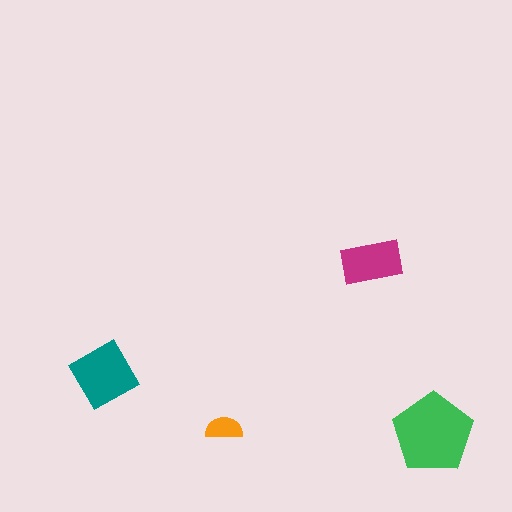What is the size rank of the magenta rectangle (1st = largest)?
3rd.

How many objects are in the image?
There are 4 objects in the image.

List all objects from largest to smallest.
The green pentagon, the teal diamond, the magenta rectangle, the orange semicircle.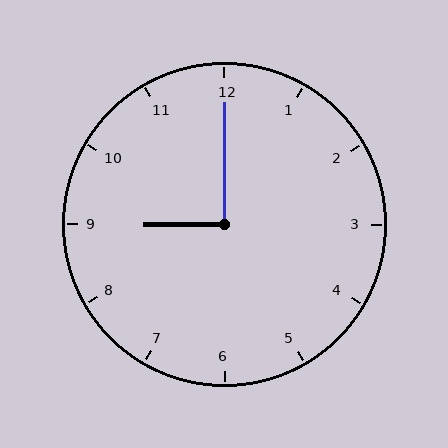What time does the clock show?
9:00.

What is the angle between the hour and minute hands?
Approximately 90 degrees.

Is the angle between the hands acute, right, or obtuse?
It is right.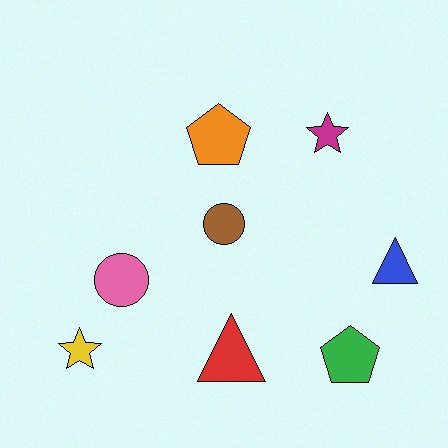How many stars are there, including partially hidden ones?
There are 2 stars.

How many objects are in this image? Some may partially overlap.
There are 8 objects.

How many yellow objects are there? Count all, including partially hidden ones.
There is 1 yellow object.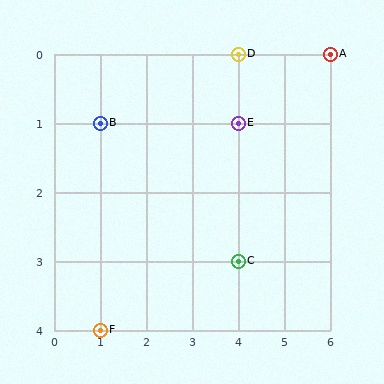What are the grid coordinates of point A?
Point A is at grid coordinates (6, 0).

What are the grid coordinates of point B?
Point B is at grid coordinates (1, 1).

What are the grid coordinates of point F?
Point F is at grid coordinates (1, 4).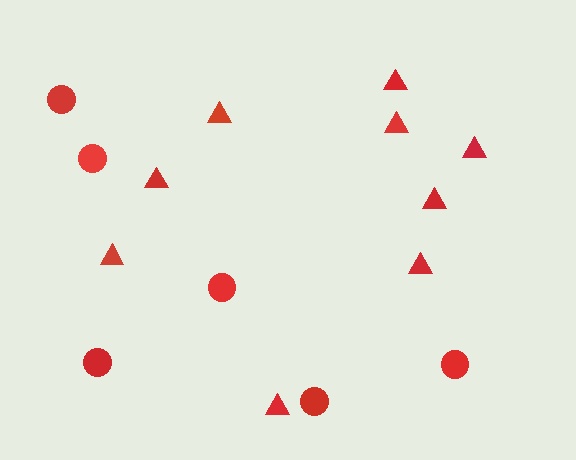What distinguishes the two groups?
There are 2 groups: one group of triangles (9) and one group of circles (6).